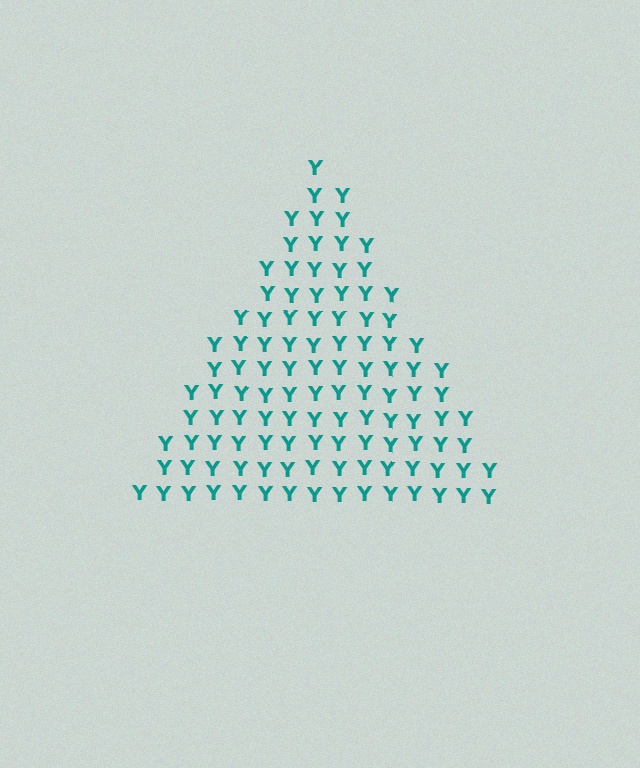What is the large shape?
The large shape is a triangle.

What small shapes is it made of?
It is made of small letter Y's.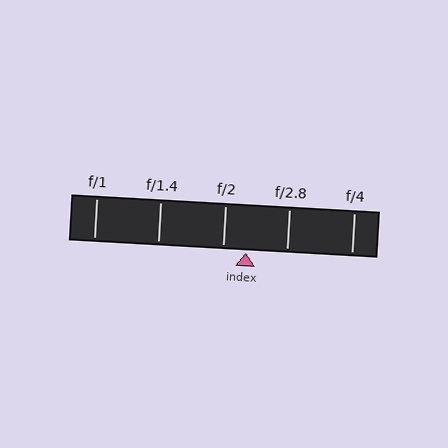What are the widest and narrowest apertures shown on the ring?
The widest aperture shown is f/1 and the narrowest is f/4.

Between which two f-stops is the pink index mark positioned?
The index mark is between f/2 and f/2.8.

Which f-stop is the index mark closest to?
The index mark is closest to f/2.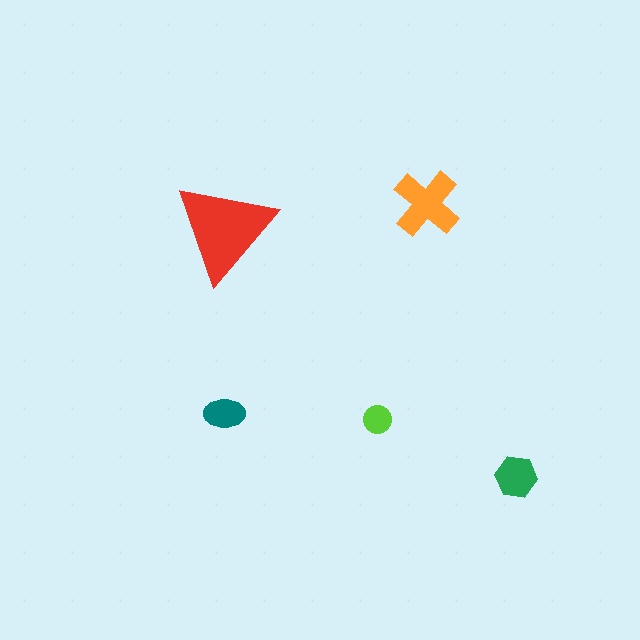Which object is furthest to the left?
The teal ellipse is leftmost.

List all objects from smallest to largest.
The lime circle, the teal ellipse, the green hexagon, the orange cross, the red triangle.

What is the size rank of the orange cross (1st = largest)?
2nd.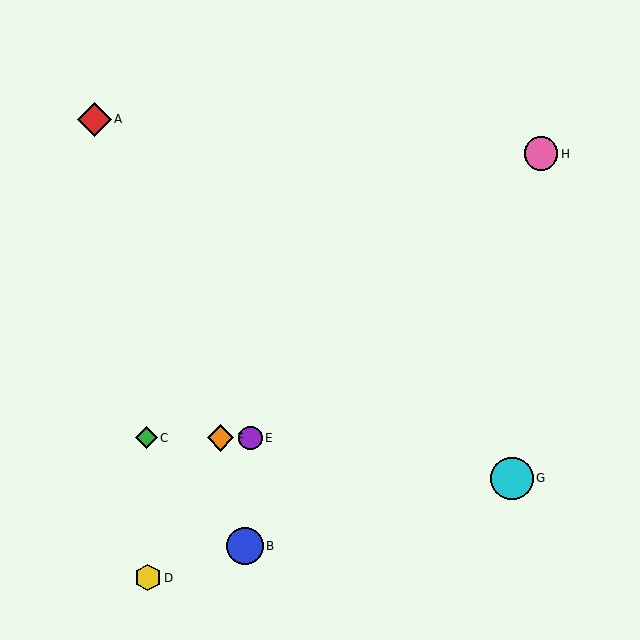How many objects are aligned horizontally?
3 objects (C, E, F) are aligned horizontally.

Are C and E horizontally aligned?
Yes, both are at y≈438.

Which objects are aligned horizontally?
Objects C, E, F are aligned horizontally.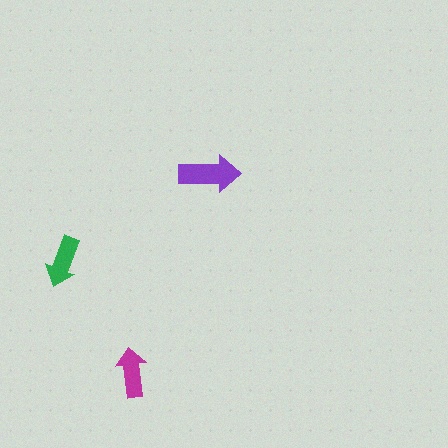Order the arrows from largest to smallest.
the purple one, the green one, the magenta one.